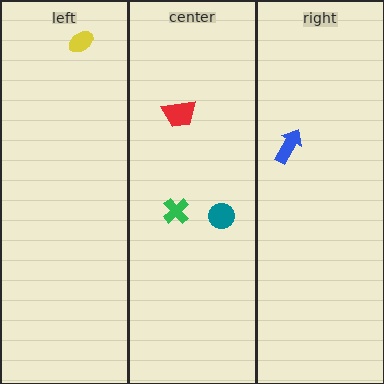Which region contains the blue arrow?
The right region.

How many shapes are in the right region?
1.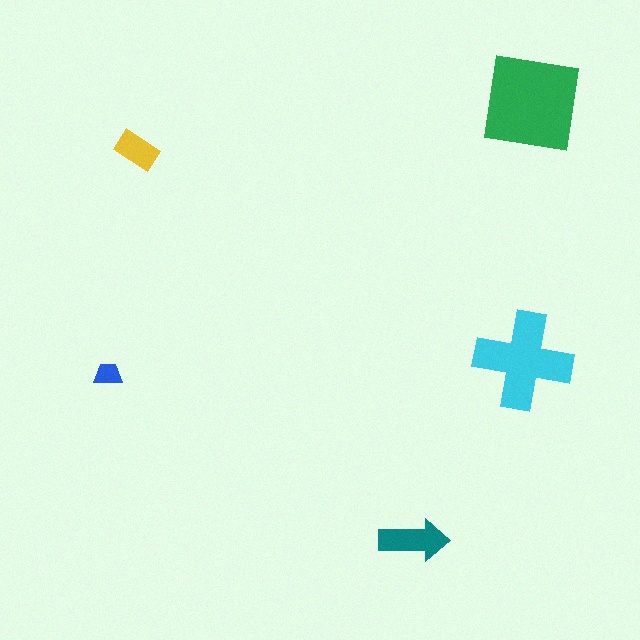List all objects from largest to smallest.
The green square, the cyan cross, the teal arrow, the yellow rectangle, the blue trapezoid.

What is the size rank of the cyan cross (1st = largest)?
2nd.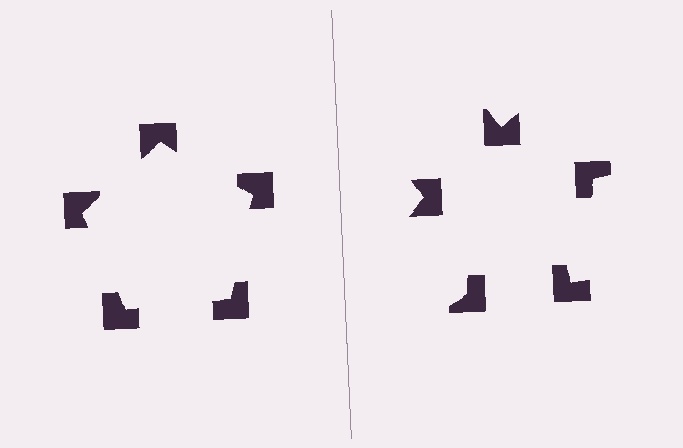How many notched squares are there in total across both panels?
10 — 5 on each side.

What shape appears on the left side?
An illusory pentagon.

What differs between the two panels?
The notched squares are positioned identically on both sides; only the wedge orientations differ. On the left they align to a pentagon; on the right they are misaligned.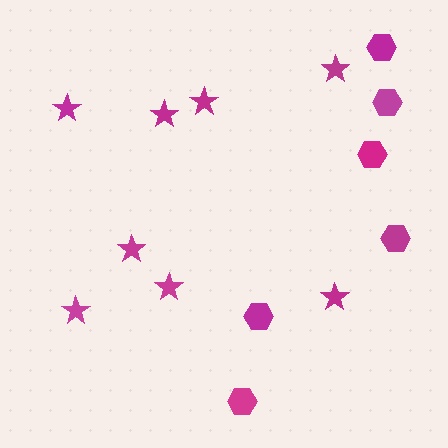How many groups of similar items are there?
There are 2 groups: one group of stars (8) and one group of hexagons (6).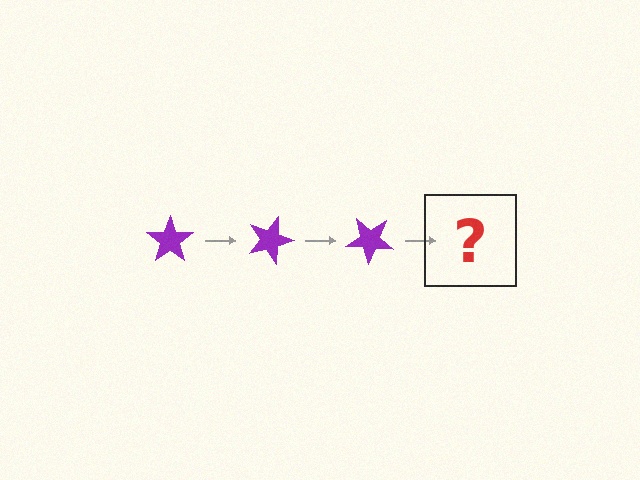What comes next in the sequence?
The next element should be a purple star rotated 60 degrees.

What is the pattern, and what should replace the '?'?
The pattern is that the star rotates 20 degrees each step. The '?' should be a purple star rotated 60 degrees.